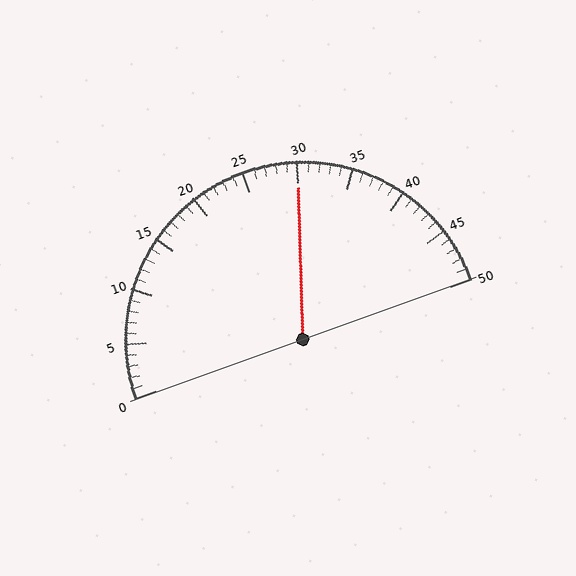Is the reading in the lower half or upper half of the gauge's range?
The reading is in the upper half of the range (0 to 50).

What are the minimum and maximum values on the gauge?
The gauge ranges from 0 to 50.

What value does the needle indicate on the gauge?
The needle indicates approximately 30.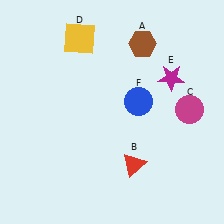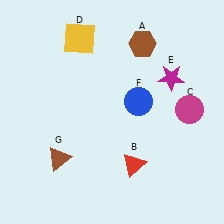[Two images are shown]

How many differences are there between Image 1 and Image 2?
There is 1 difference between the two images.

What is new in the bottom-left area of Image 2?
A brown triangle (G) was added in the bottom-left area of Image 2.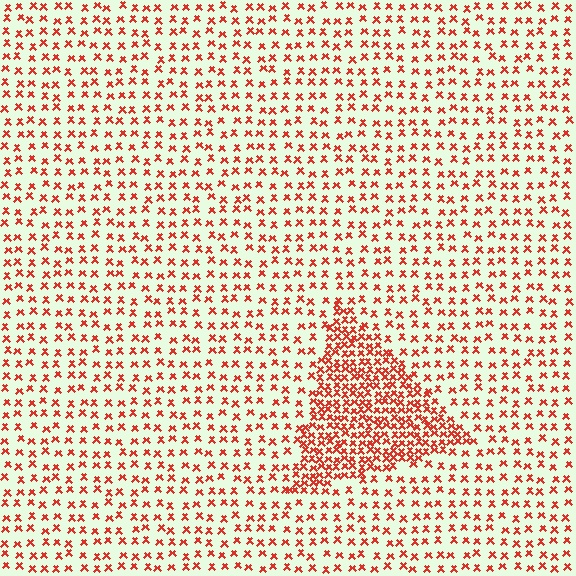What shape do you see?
I see a triangle.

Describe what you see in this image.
The image contains small red elements arranged at two different densities. A triangle-shaped region is visible where the elements are more densely packed than the surrounding area.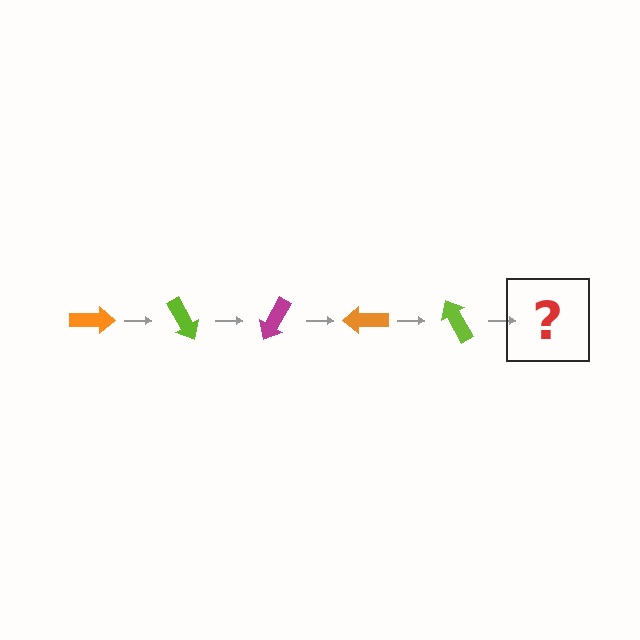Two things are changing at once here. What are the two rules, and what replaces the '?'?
The two rules are that it rotates 60 degrees each step and the color cycles through orange, lime, and magenta. The '?' should be a magenta arrow, rotated 300 degrees from the start.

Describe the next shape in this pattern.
It should be a magenta arrow, rotated 300 degrees from the start.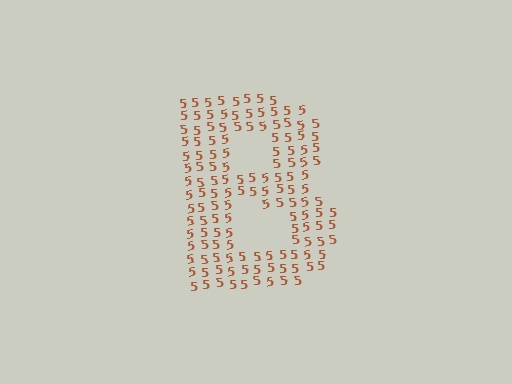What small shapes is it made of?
It is made of small digit 5's.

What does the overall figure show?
The overall figure shows the letter B.